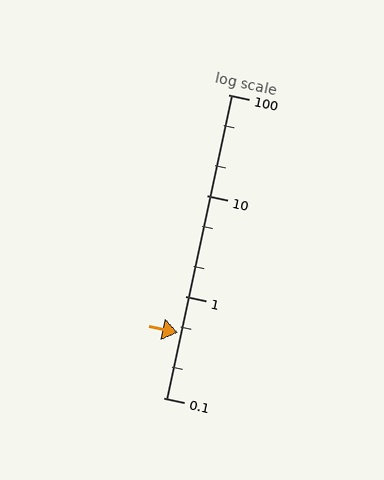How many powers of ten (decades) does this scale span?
The scale spans 3 decades, from 0.1 to 100.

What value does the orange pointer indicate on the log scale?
The pointer indicates approximately 0.44.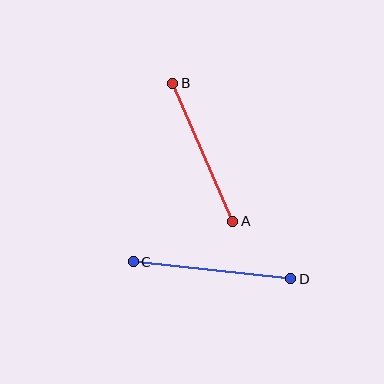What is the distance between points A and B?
The distance is approximately 151 pixels.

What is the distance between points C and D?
The distance is approximately 158 pixels.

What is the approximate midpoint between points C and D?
The midpoint is at approximately (212, 270) pixels.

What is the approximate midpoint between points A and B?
The midpoint is at approximately (203, 152) pixels.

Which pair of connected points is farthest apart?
Points C and D are farthest apart.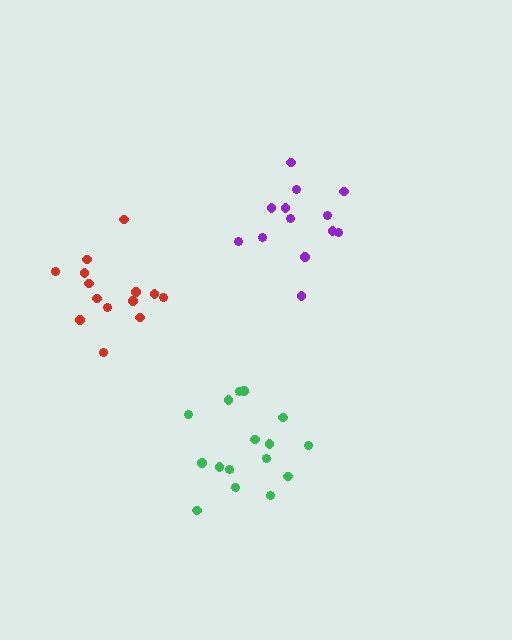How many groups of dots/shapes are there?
There are 3 groups.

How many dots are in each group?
Group 1: 13 dots, Group 2: 16 dots, Group 3: 14 dots (43 total).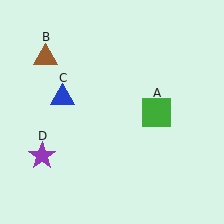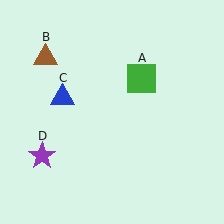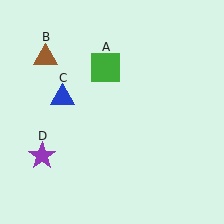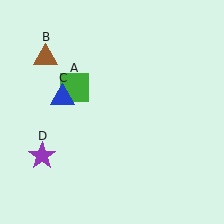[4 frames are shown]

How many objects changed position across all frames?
1 object changed position: green square (object A).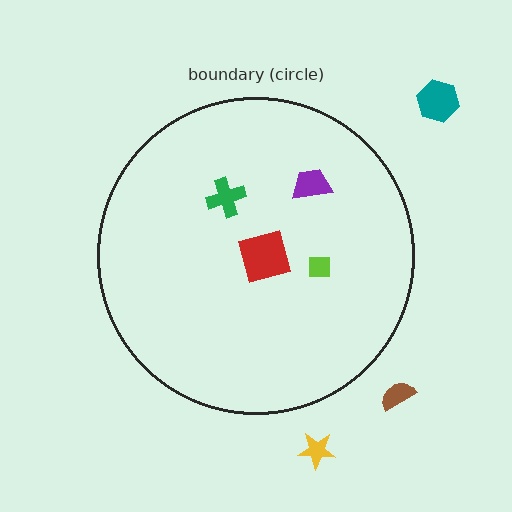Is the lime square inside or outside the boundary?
Inside.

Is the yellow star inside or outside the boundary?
Outside.